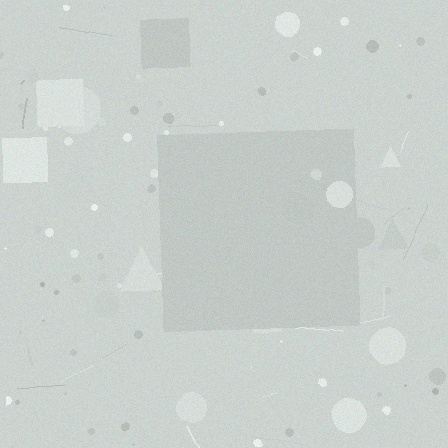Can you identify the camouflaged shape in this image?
The camouflaged shape is a square.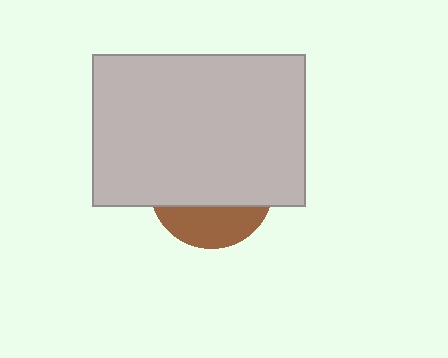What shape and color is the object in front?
The object in front is a light gray rectangle.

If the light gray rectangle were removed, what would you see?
You would see the complete brown circle.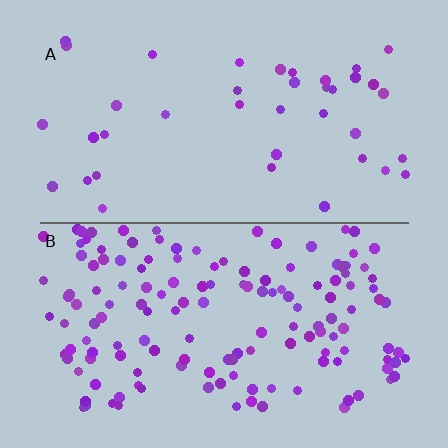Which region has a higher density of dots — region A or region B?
B (the bottom).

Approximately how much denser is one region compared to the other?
Approximately 3.7× — region B over region A.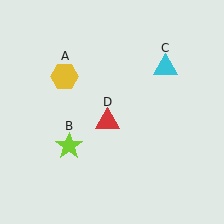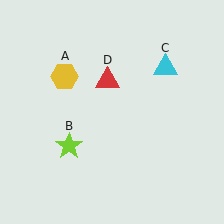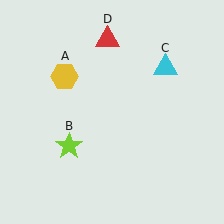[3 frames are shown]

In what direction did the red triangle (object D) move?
The red triangle (object D) moved up.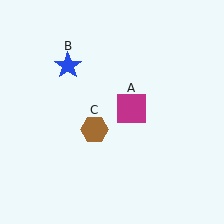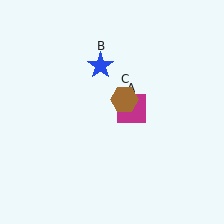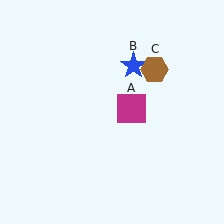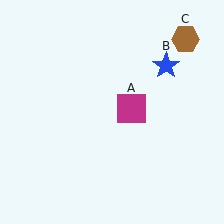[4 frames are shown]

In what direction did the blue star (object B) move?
The blue star (object B) moved right.